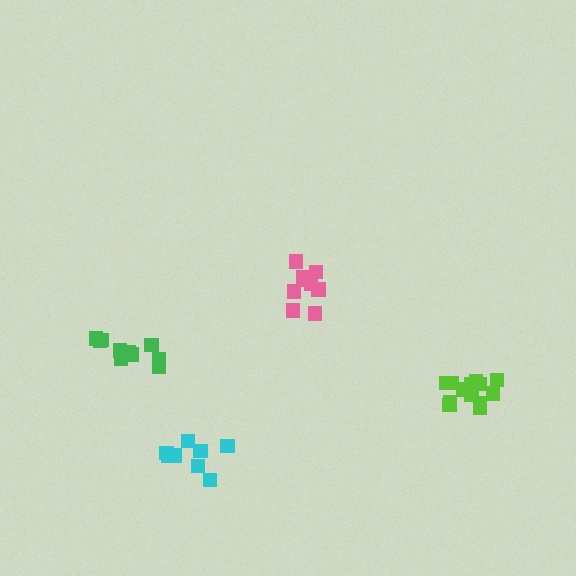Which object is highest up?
The pink cluster is topmost.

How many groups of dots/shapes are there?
There are 4 groups.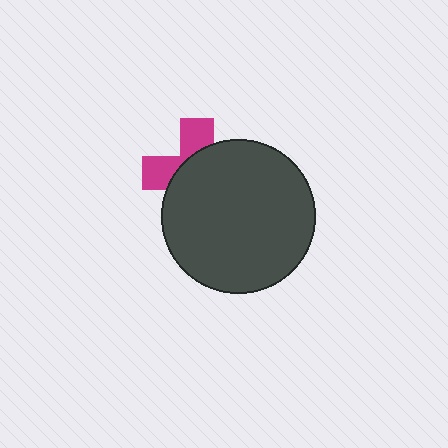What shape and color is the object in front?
The object in front is a dark gray circle.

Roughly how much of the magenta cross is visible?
A small part of it is visible (roughly 36%).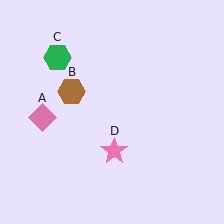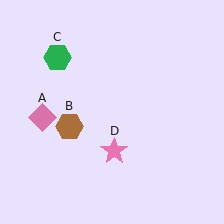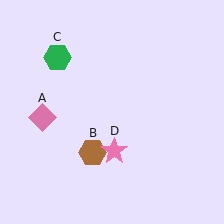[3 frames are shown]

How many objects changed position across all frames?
1 object changed position: brown hexagon (object B).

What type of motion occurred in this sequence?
The brown hexagon (object B) rotated counterclockwise around the center of the scene.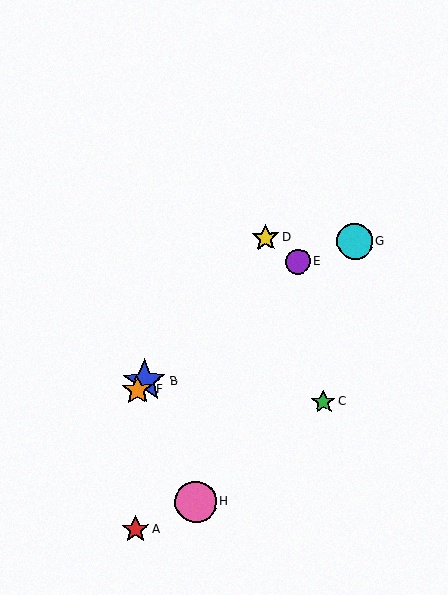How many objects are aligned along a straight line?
3 objects (B, D, F) are aligned along a straight line.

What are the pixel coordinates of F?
Object F is at (137, 390).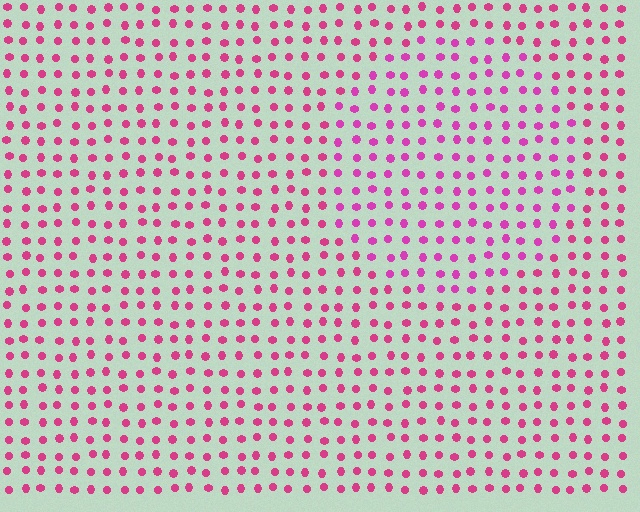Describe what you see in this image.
The image is filled with small magenta elements in a uniform arrangement. A circle-shaped region is visible where the elements are tinted to a slightly different hue, forming a subtle color boundary.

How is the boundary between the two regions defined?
The boundary is defined purely by a slight shift in hue (about 18 degrees). Spacing, size, and orientation are identical on both sides.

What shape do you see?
I see a circle.